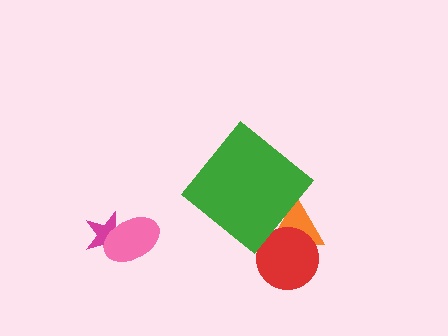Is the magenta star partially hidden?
Yes, it is partially covered by another shape.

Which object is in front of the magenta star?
The pink ellipse is in front of the magenta star.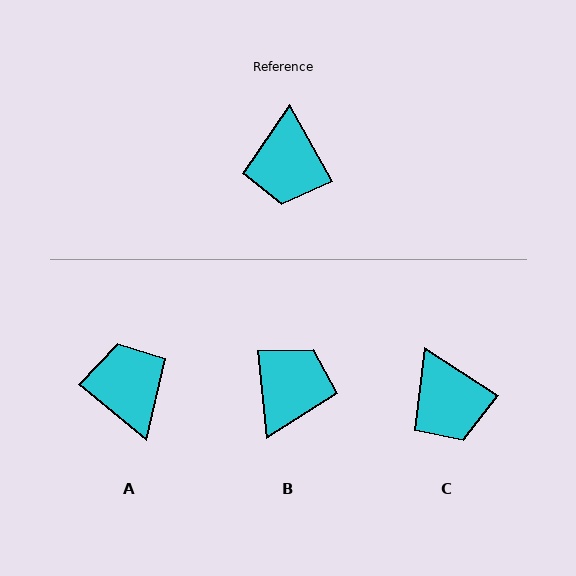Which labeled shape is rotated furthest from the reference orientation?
A, about 159 degrees away.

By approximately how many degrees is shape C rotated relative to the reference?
Approximately 27 degrees counter-clockwise.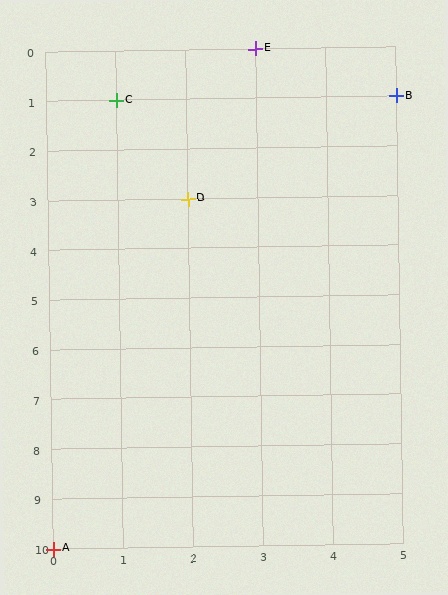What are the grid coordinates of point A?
Point A is at grid coordinates (0, 10).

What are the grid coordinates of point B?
Point B is at grid coordinates (5, 1).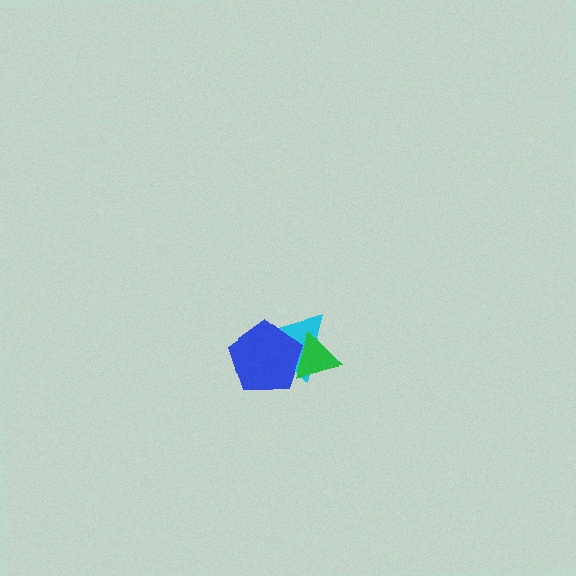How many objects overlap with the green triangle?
2 objects overlap with the green triangle.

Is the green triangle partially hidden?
No, no other shape covers it.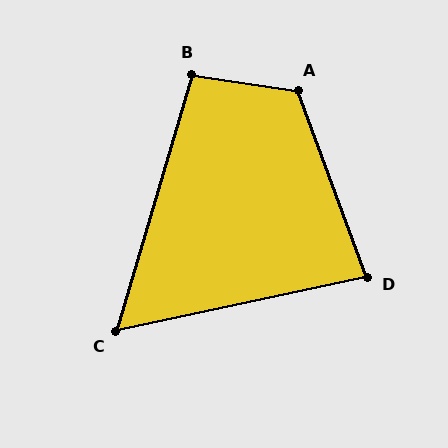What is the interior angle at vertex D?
Approximately 82 degrees (acute).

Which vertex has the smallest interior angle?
C, at approximately 61 degrees.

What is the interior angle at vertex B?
Approximately 98 degrees (obtuse).